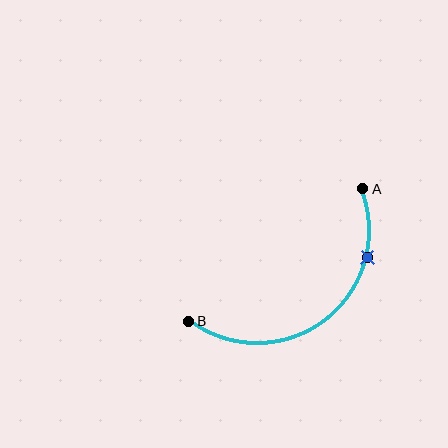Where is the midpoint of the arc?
The arc midpoint is the point on the curve farthest from the straight line joining A and B. It sits below and to the right of that line.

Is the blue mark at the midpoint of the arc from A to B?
No. The blue mark lies on the arc but is closer to endpoint A. The arc midpoint would be at the point on the curve equidistant along the arc from both A and B.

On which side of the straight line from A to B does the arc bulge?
The arc bulges below and to the right of the straight line connecting A and B.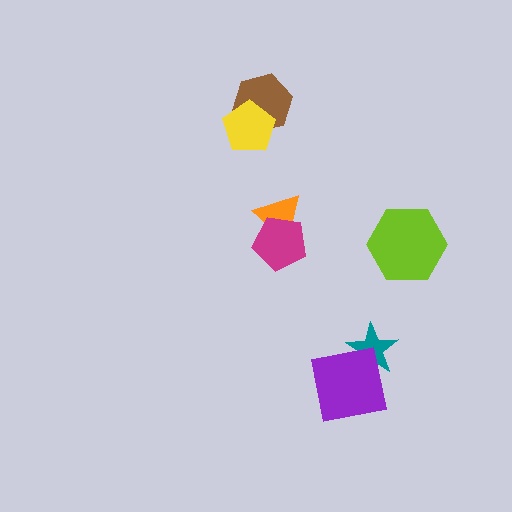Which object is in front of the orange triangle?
The magenta pentagon is in front of the orange triangle.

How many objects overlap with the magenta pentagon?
1 object overlaps with the magenta pentagon.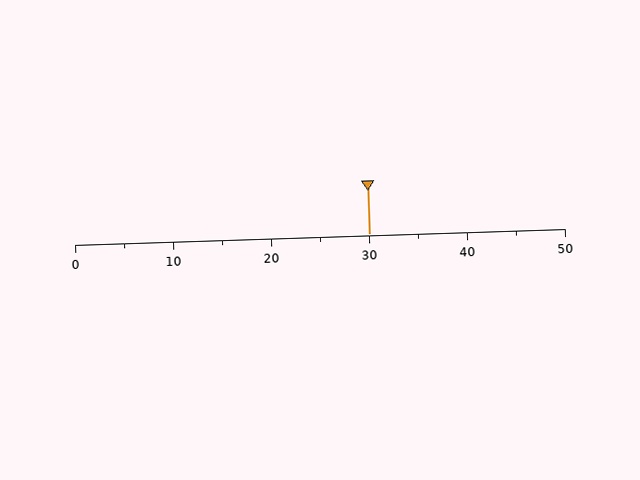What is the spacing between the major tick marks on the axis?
The major ticks are spaced 10 apart.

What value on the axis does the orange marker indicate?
The marker indicates approximately 30.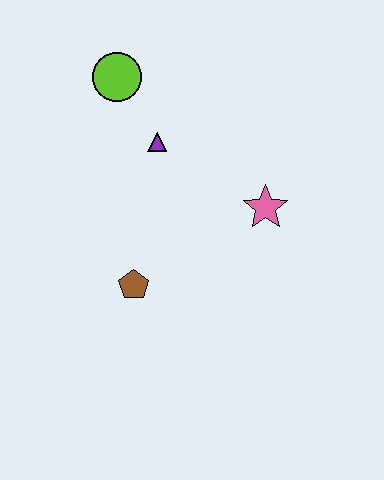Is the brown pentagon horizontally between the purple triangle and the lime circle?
Yes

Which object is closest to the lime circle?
The purple triangle is closest to the lime circle.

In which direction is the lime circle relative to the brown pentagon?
The lime circle is above the brown pentagon.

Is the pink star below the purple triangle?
Yes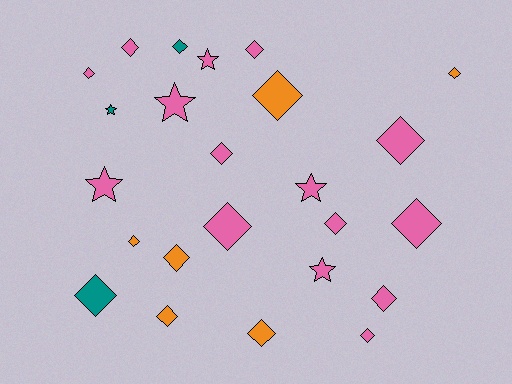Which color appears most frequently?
Pink, with 15 objects.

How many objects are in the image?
There are 24 objects.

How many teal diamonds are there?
There are 2 teal diamonds.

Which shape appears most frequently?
Diamond, with 18 objects.